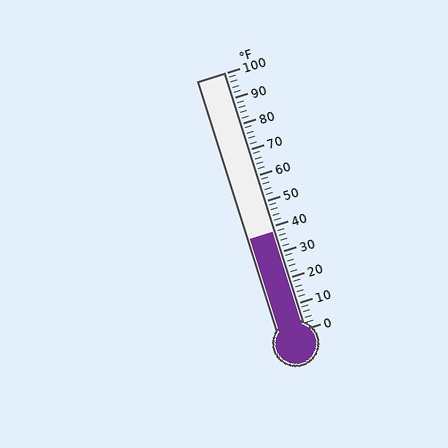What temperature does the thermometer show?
The thermometer shows approximately 38°F.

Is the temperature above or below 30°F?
The temperature is above 30°F.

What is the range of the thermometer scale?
The thermometer scale ranges from 0°F to 100°F.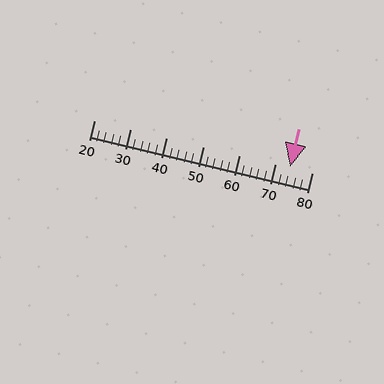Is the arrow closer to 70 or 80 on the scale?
The arrow is closer to 70.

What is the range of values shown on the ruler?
The ruler shows values from 20 to 80.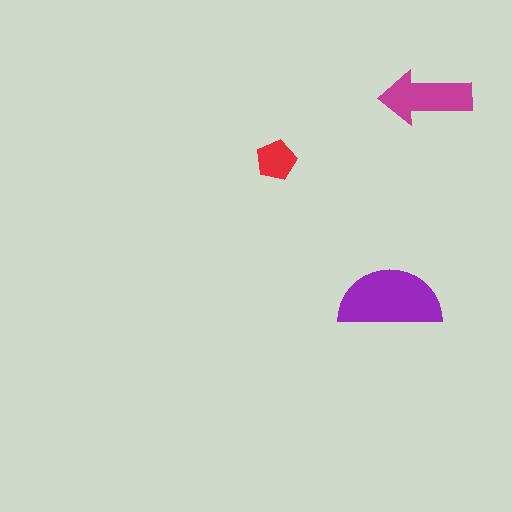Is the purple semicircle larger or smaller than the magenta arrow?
Larger.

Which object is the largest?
The purple semicircle.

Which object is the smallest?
The red pentagon.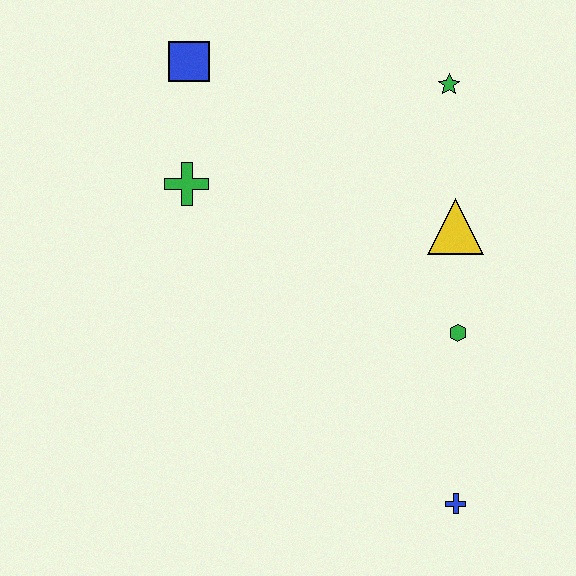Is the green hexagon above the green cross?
No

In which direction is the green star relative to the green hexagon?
The green star is above the green hexagon.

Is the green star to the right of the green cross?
Yes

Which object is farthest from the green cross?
The blue cross is farthest from the green cross.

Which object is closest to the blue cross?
The green hexagon is closest to the blue cross.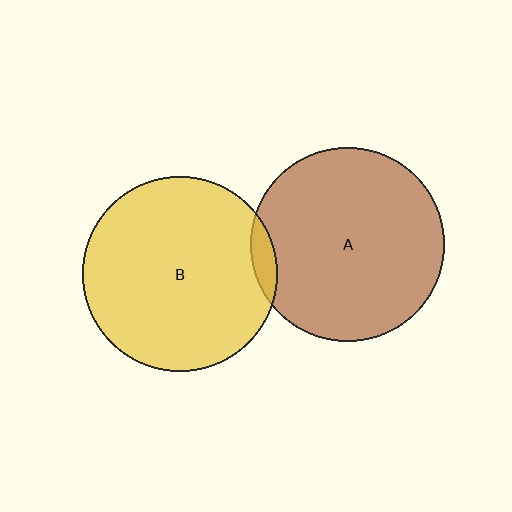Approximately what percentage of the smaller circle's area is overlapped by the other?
Approximately 5%.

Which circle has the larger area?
Circle B (yellow).